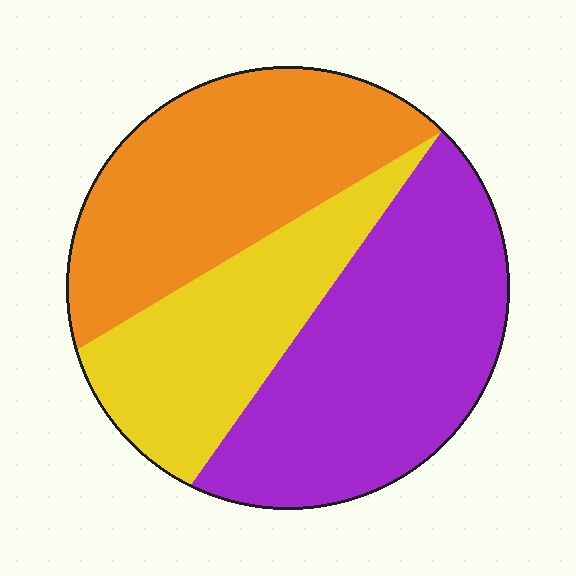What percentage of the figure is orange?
Orange covers about 35% of the figure.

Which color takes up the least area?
Yellow, at roughly 25%.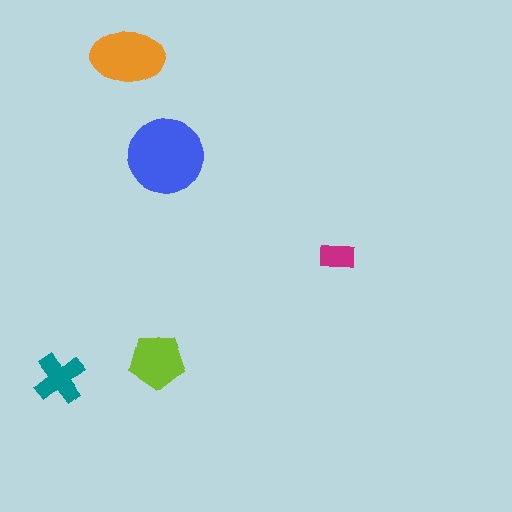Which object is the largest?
The blue circle.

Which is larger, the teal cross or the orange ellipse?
The orange ellipse.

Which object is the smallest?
The magenta rectangle.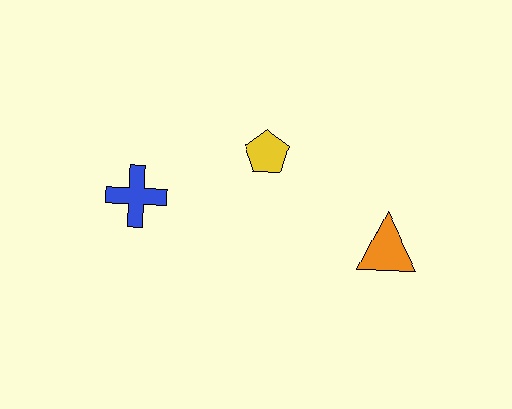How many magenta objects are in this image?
There are no magenta objects.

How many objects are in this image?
There are 3 objects.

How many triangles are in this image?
There is 1 triangle.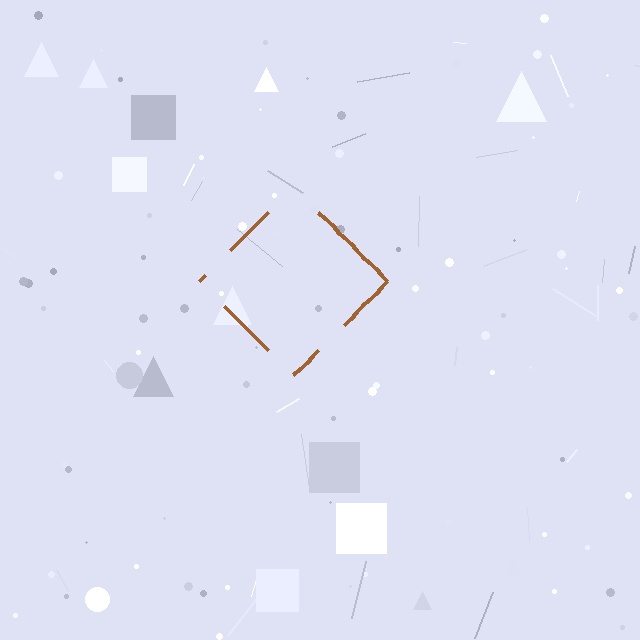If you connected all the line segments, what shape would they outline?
They would outline a diamond.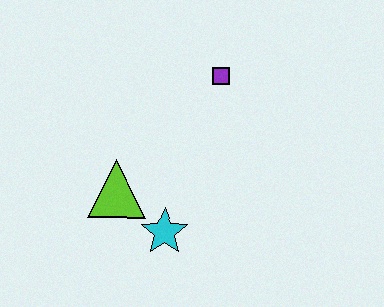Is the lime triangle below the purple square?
Yes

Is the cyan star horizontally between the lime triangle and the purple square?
Yes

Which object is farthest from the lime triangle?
The purple square is farthest from the lime triangle.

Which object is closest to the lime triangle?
The cyan star is closest to the lime triangle.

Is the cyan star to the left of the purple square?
Yes